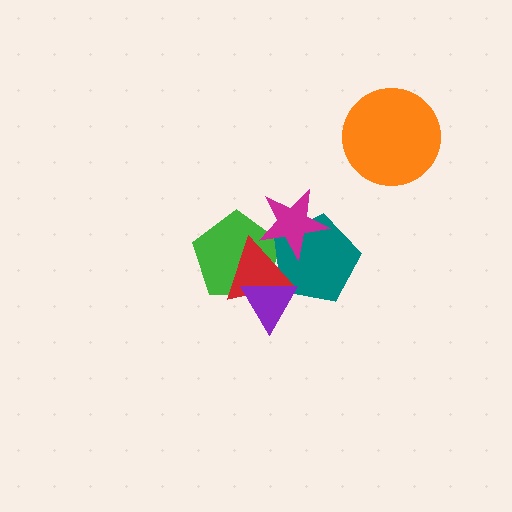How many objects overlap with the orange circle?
0 objects overlap with the orange circle.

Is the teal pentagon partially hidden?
Yes, it is partially covered by another shape.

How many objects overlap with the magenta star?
3 objects overlap with the magenta star.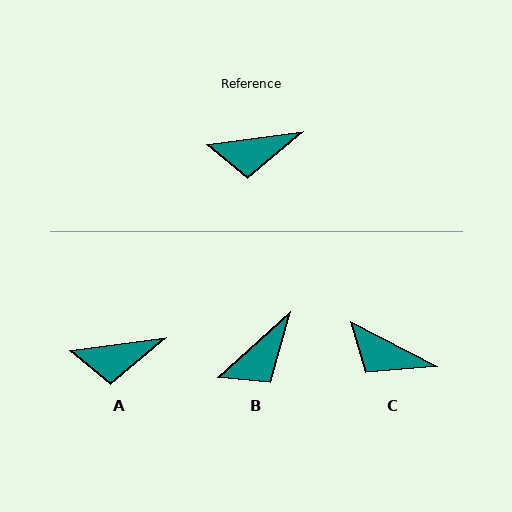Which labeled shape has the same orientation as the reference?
A.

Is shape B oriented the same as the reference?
No, it is off by about 35 degrees.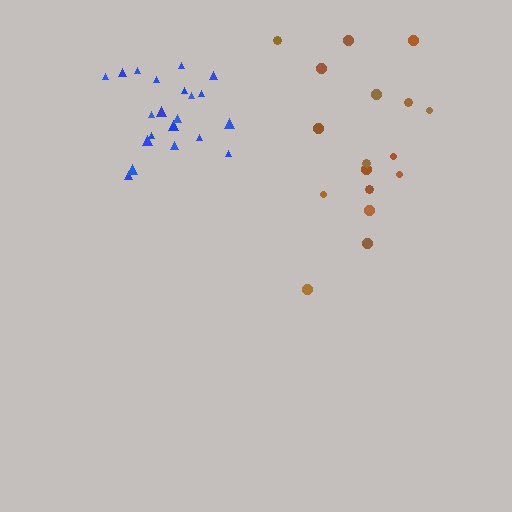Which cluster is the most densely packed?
Blue.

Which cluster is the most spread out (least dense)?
Brown.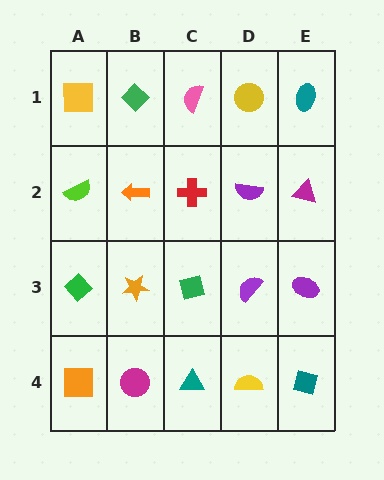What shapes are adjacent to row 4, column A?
A green diamond (row 3, column A), a magenta circle (row 4, column B).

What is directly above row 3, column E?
A magenta triangle.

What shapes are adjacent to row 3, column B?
An orange arrow (row 2, column B), a magenta circle (row 4, column B), a green diamond (row 3, column A), a green square (row 3, column C).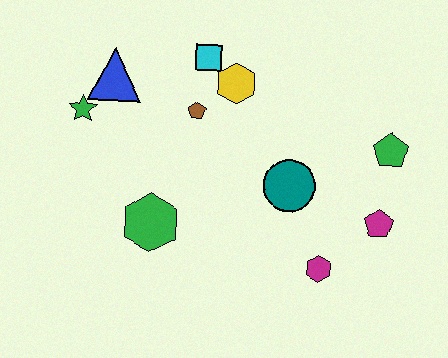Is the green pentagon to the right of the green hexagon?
Yes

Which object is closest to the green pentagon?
The magenta pentagon is closest to the green pentagon.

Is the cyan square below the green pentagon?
No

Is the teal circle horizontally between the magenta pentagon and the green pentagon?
No